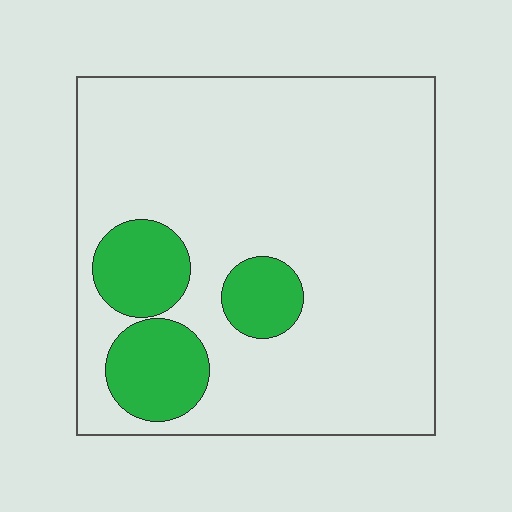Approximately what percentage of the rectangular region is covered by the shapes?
Approximately 15%.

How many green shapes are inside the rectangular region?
3.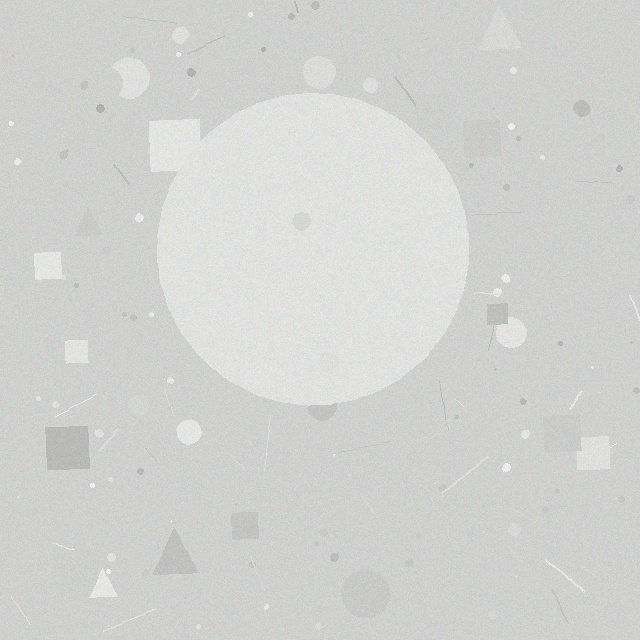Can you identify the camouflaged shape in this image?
The camouflaged shape is a circle.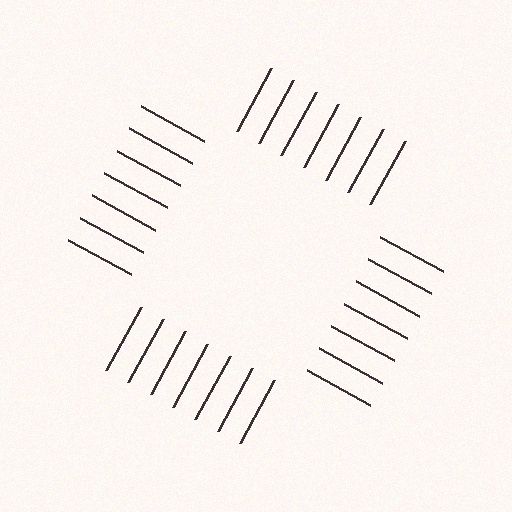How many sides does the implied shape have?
4 sides — the line-ends trace a square.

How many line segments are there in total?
28 — 7 along each of the 4 edges.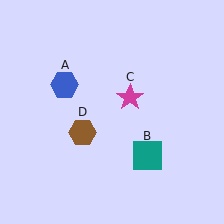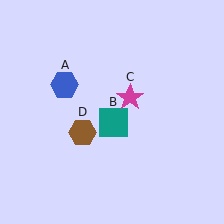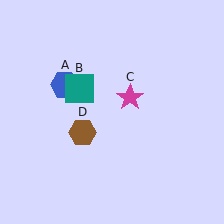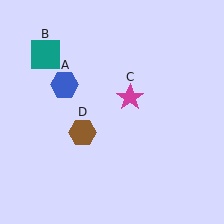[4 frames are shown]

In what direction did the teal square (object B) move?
The teal square (object B) moved up and to the left.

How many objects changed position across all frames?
1 object changed position: teal square (object B).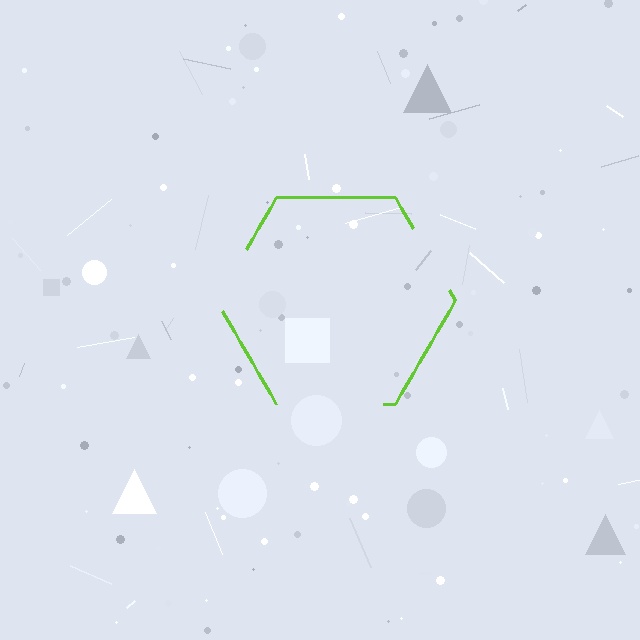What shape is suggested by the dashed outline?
The dashed outline suggests a hexagon.